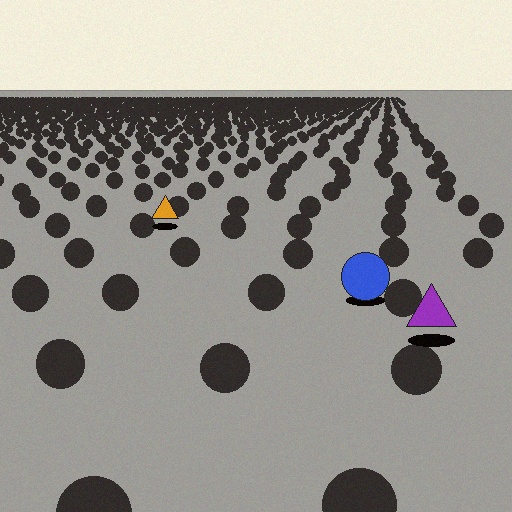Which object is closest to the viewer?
The purple triangle is closest. The texture marks near it are larger and more spread out.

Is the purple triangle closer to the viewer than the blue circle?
Yes. The purple triangle is closer — you can tell from the texture gradient: the ground texture is coarser near it.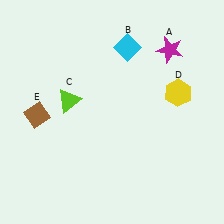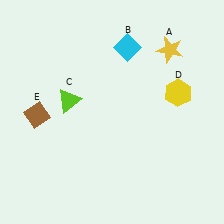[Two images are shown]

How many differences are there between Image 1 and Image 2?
There is 1 difference between the two images.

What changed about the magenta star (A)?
In Image 1, A is magenta. In Image 2, it changed to yellow.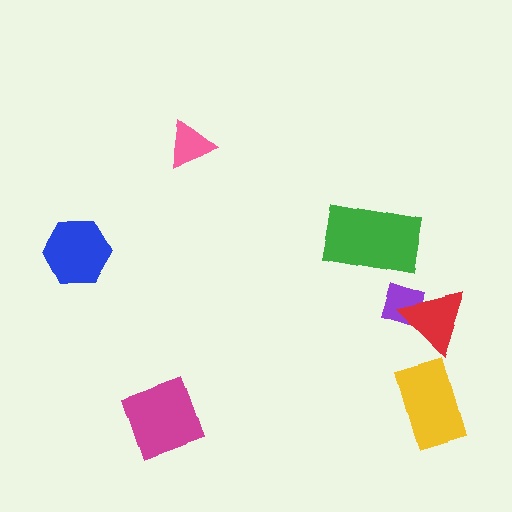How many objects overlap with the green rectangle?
0 objects overlap with the green rectangle.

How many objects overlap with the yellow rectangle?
0 objects overlap with the yellow rectangle.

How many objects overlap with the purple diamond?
1 object overlaps with the purple diamond.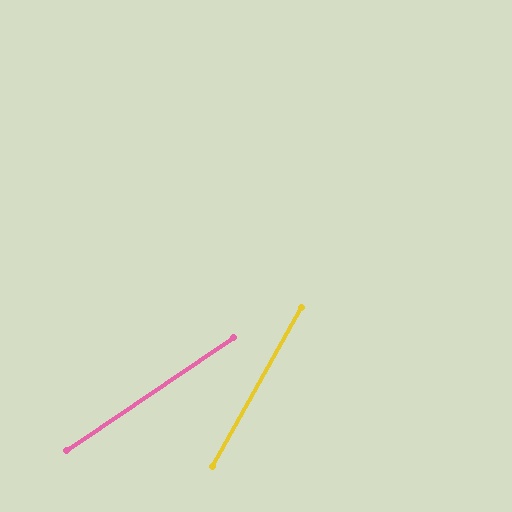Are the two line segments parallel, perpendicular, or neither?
Neither parallel nor perpendicular — they differ by about 27°.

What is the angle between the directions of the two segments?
Approximately 27 degrees.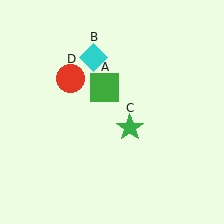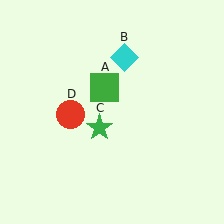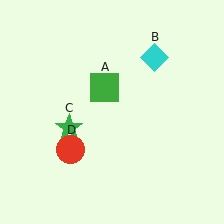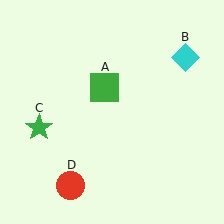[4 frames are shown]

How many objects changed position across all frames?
3 objects changed position: cyan diamond (object B), green star (object C), red circle (object D).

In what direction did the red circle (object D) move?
The red circle (object D) moved down.